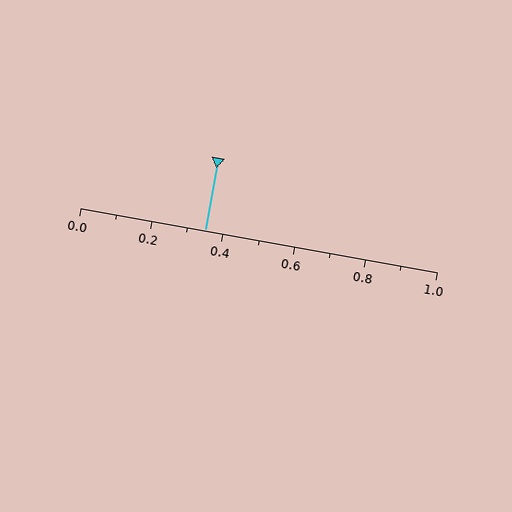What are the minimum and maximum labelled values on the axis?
The axis runs from 0.0 to 1.0.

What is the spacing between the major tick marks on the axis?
The major ticks are spaced 0.2 apart.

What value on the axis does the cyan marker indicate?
The marker indicates approximately 0.35.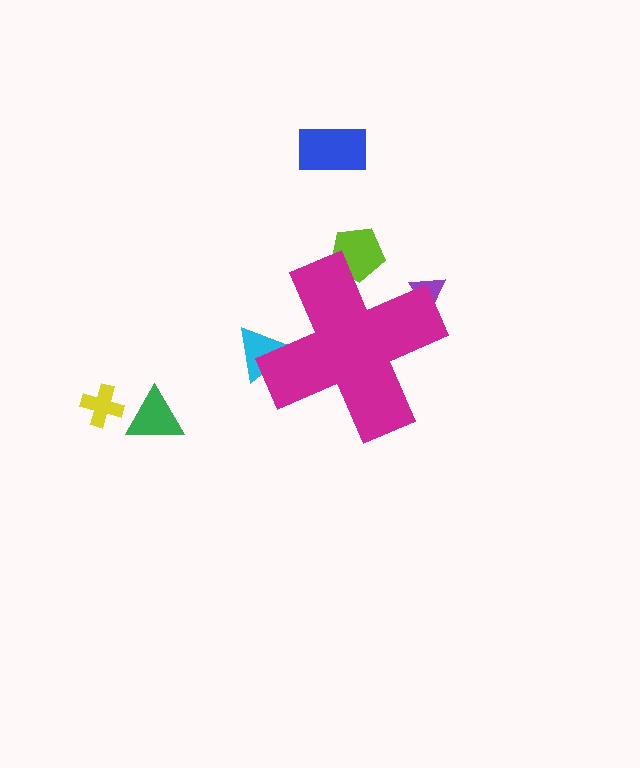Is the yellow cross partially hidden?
No, the yellow cross is fully visible.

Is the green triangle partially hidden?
No, the green triangle is fully visible.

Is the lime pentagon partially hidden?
Yes, the lime pentagon is partially hidden behind the magenta cross.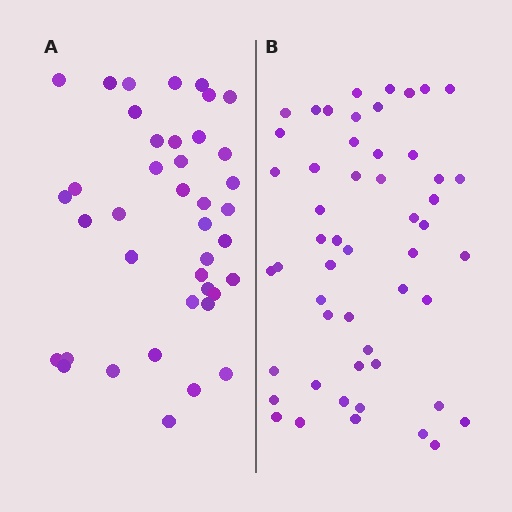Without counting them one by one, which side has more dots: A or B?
Region B (the right region) has more dots.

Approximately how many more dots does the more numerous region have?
Region B has roughly 12 or so more dots than region A.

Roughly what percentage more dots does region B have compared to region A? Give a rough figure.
About 30% more.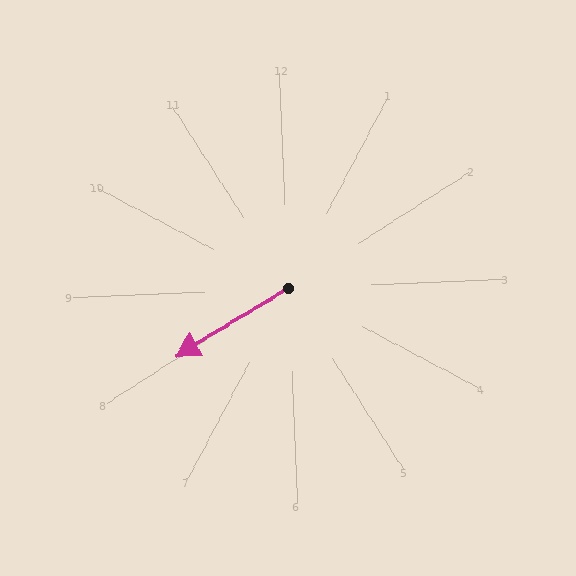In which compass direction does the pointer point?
Southwest.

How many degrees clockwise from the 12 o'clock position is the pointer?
Approximately 241 degrees.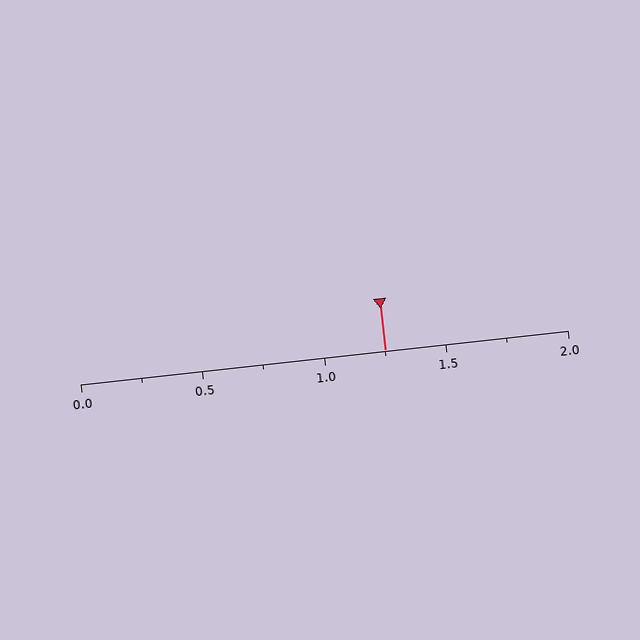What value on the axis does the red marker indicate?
The marker indicates approximately 1.25.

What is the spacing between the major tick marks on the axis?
The major ticks are spaced 0.5 apart.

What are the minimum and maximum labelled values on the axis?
The axis runs from 0.0 to 2.0.